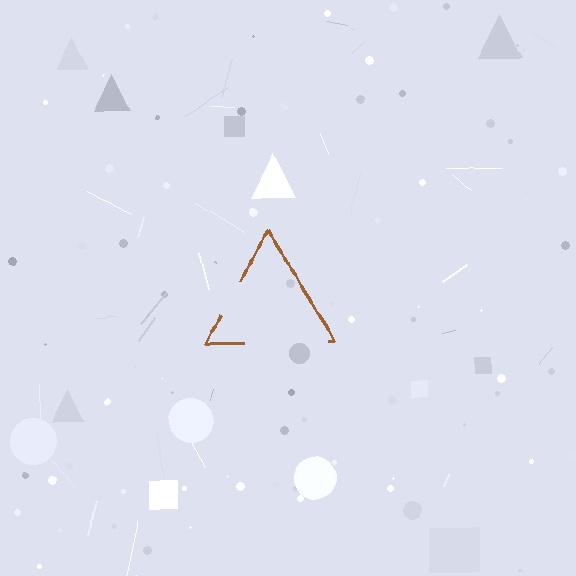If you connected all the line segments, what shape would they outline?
They would outline a triangle.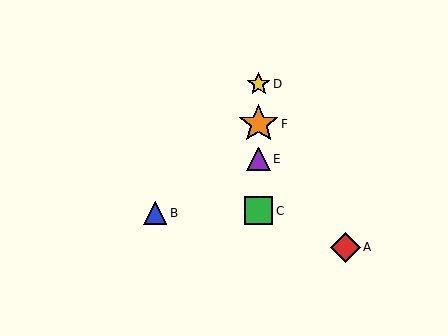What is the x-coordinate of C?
Object C is at x≈259.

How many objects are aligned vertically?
4 objects (C, D, E, F) are aligned vertically.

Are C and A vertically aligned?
No, C is at x≈259 and A is at x≈345.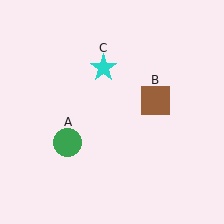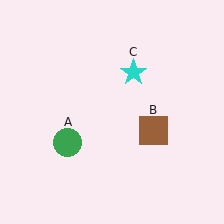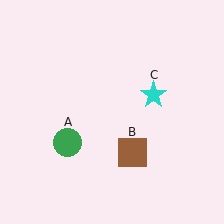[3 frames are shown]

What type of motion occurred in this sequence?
The brown square (object B), cyan star (object C) rotated clockwise around the center of the scene.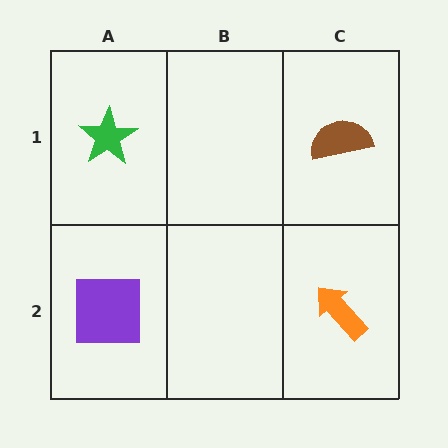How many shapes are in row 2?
2 shapes.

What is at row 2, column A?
A purple square.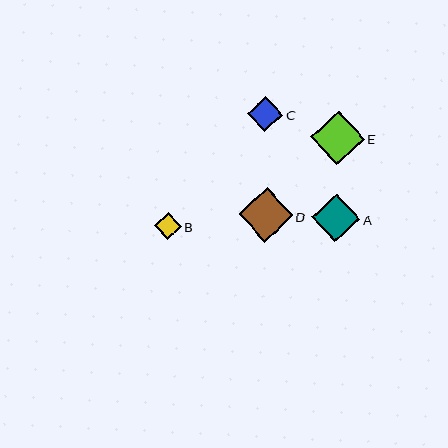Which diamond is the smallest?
Diamond B is the smallest with a size of approximately 27 pixels.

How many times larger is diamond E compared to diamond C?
Diamond E is approximately 1.5 times the size of diamond C.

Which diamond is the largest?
Diamond D is the largest with a size of approximately 54 pixels.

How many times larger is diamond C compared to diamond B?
Diamond C is approximately 1.3 times the size of diamond B.